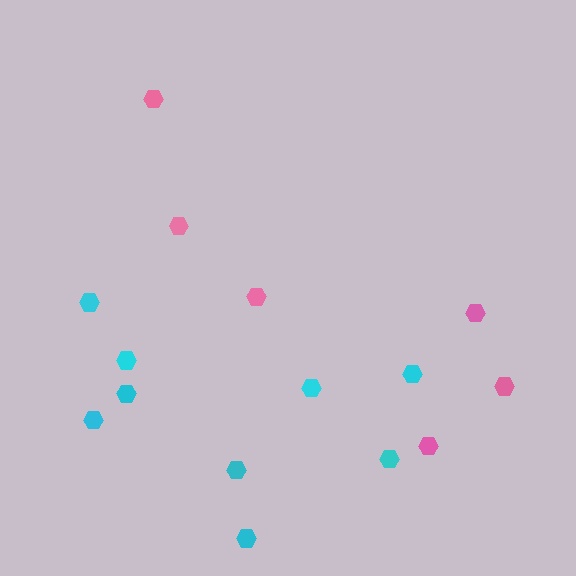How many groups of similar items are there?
There are 2 groups: one group of cyan hexagons (9) and one group of pink hexagons (6).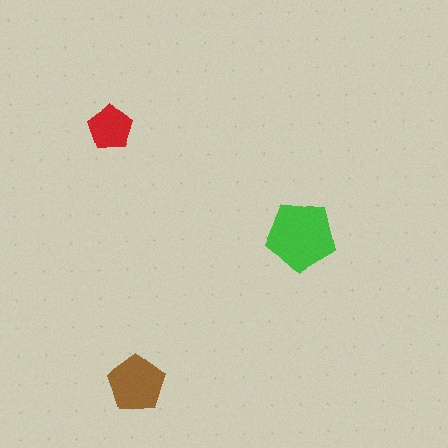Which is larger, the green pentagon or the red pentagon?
The green one.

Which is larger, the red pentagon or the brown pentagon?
The brown one.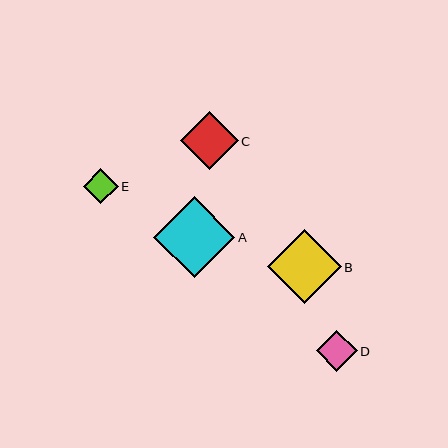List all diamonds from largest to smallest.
From largest to smallest: A, B, C, D, E.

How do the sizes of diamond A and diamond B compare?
Diamond A and diamond B are approximately the same size.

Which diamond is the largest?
Diamond A is the largest with a size of approximately 81 pixels.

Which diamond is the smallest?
Diamond E is the smallest with a size of approximately 35 pixels.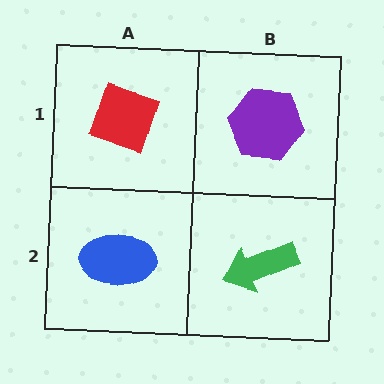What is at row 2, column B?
A green arrow.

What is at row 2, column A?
A blue ellipse.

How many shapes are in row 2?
2 shapes.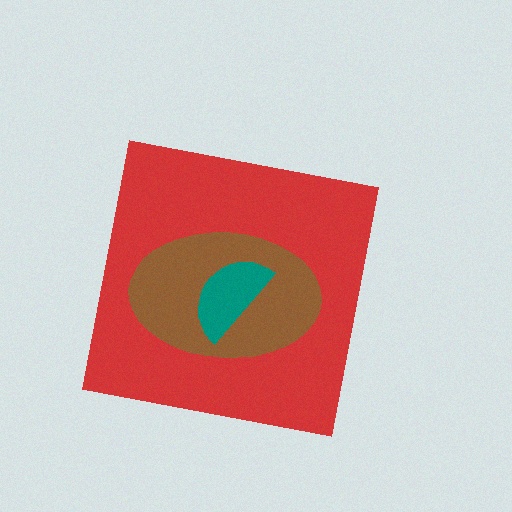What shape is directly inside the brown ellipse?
The teal semicircle.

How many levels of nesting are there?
3.